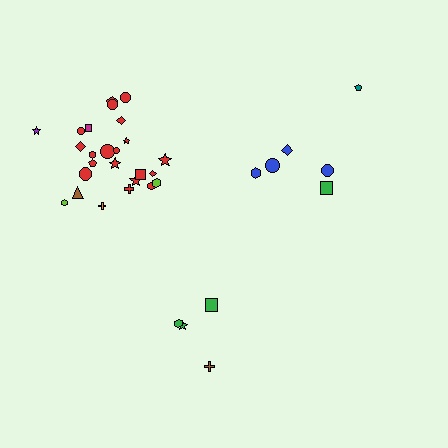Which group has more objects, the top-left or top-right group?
The top-left group.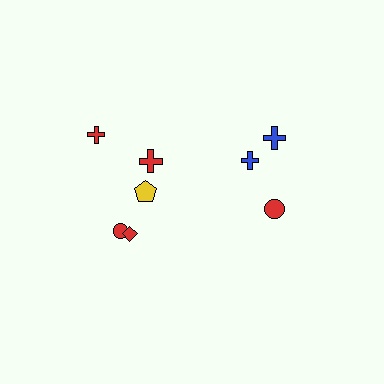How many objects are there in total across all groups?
There are 8 objects.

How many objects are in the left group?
There are 5 objects.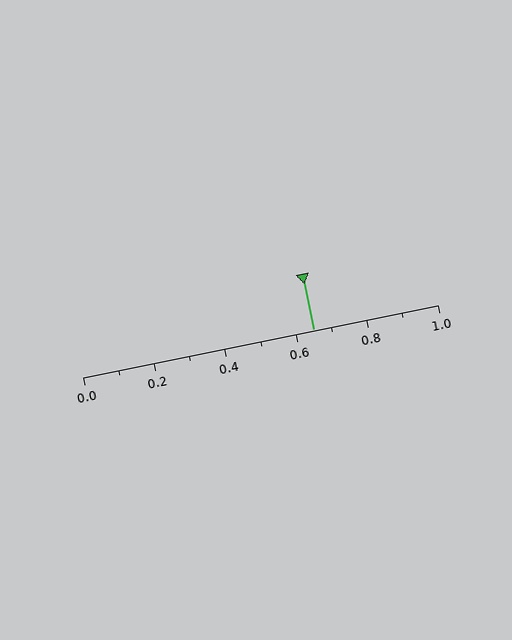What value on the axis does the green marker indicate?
The marker indicates approximately 0.65.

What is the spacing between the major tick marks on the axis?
The major ticks are spaced 0.2 apart.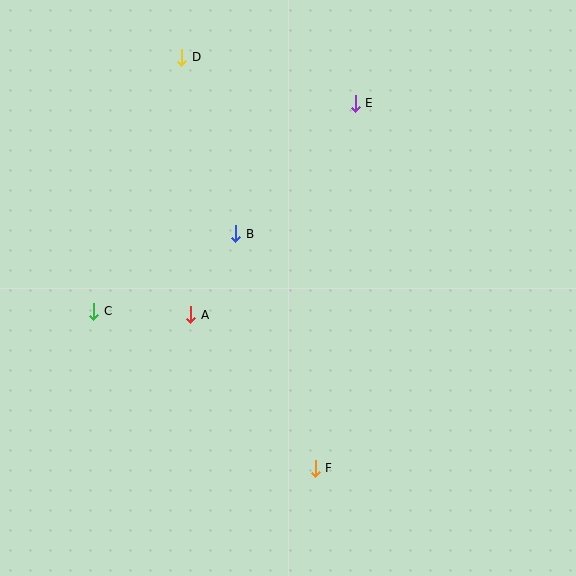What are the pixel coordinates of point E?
Point E is at (355, 103).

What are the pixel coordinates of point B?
Point B is at (236, 234).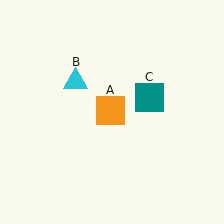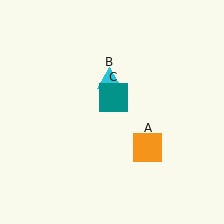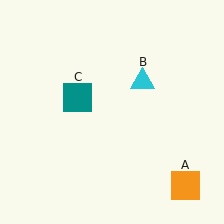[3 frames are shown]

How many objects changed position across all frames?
3 objects changed position: orange square (object A), cyan triangle (object B), teal square (object C).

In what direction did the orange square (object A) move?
The orange square (object A) moved down and to the right.